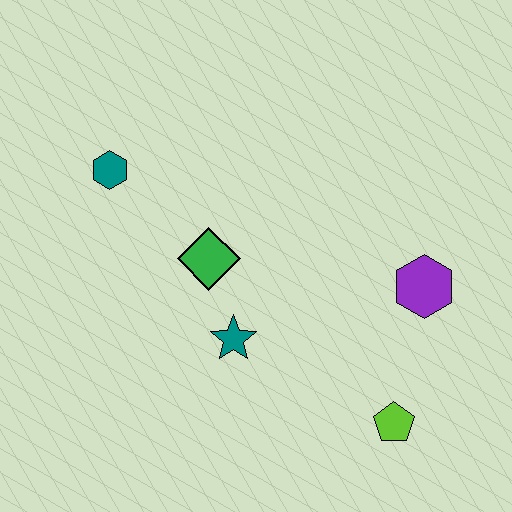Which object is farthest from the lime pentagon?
The teal hexagon is farthest from the lime pentagon.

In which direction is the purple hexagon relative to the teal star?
The purple hexagon is to the right of the teal star.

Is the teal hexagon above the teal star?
Yes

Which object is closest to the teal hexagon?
The green diamond is closest to the teal hexagon.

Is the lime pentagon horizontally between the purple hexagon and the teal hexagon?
Yes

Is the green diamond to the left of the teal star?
Yes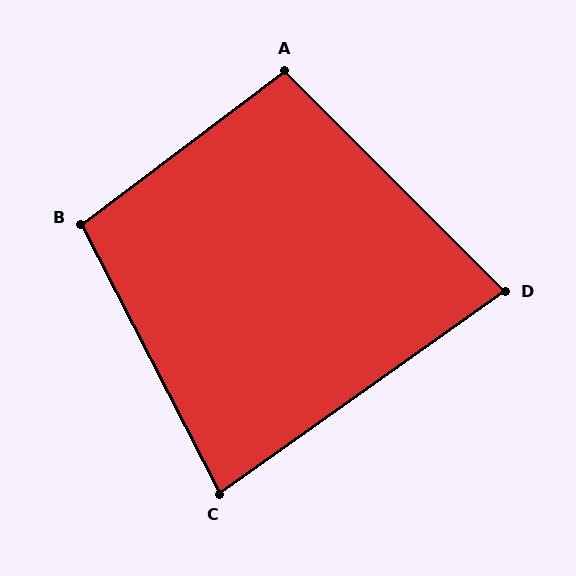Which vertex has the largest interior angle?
B, at approximately 100 degrees.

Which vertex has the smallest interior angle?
D, at approximately 80 degrees.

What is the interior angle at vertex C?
Approximately 82 degrees (acute).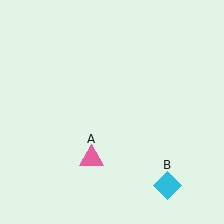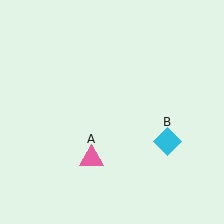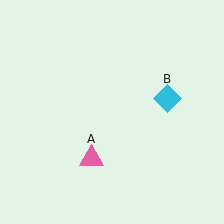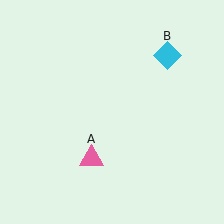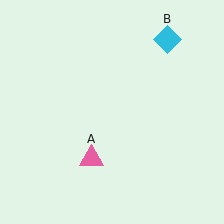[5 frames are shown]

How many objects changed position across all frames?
1 object changed position: cyan diamond (object B).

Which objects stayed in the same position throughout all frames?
Pink triangle (object A) remained stationary.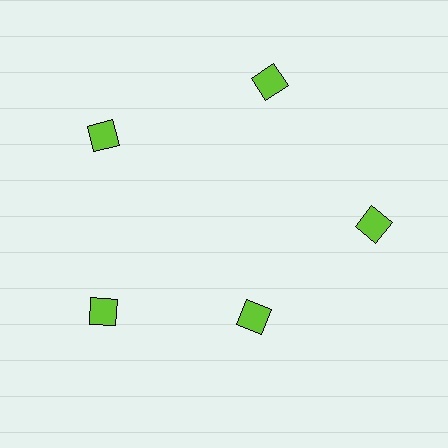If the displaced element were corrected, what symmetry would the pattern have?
It would have 5-fold rotational symmetry — the pattern would map onto itself every 72 degrees.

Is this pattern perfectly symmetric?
No. The 5 lime squares are arranged in a ring, but one element near the 5 o'clock position is pulled inward toward the center, breaking the 5-fold rotational symmetry.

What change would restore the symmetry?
The symmetry would be restored by moving it outward, back onto the ring so that all 5 squares sit at equal angles and equal distance from the center.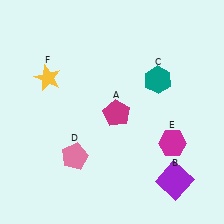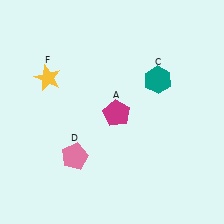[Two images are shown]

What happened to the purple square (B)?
The purple square (B) was removed in Image 2. It was in the bottom-right area of Image 1.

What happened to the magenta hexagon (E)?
The magenta hexagon (E) was removed in Image 2. It was in the bottom-right area of Image 1.